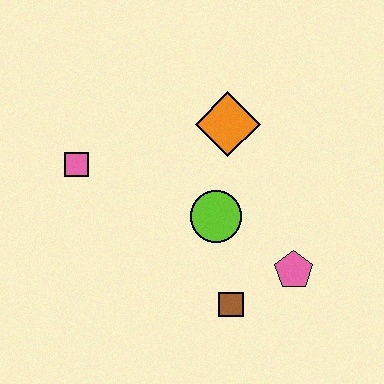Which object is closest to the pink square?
The lime circle is closest to the pink square.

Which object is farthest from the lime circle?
The pink square is farthest from the lime circle.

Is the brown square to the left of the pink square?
No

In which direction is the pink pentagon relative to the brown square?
The pink pentagon is to the right of the brown square.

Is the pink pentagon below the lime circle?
Yes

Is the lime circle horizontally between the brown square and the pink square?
Yes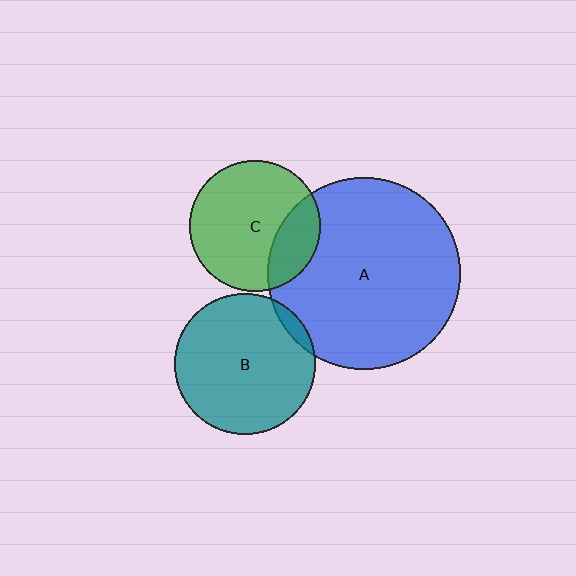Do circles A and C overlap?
Yes.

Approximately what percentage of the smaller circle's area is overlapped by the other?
Approximately 25%.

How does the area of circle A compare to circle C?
Approximately 2.2 times.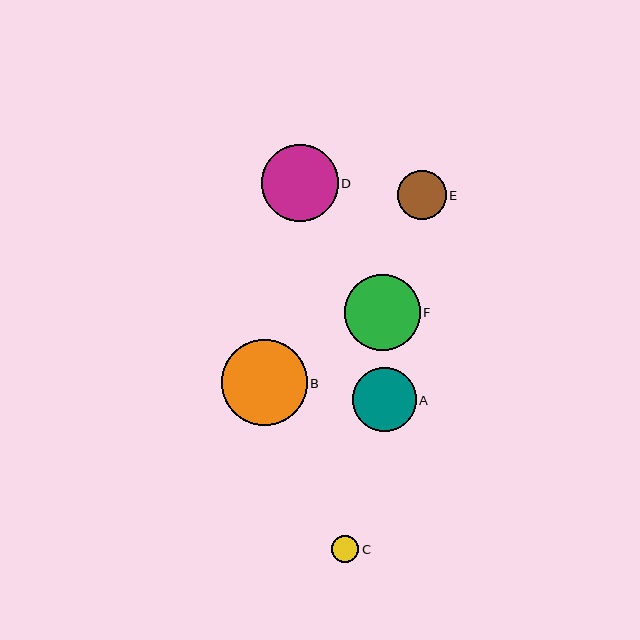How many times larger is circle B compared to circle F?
Circle B is approximately 1.1 times the size of circle F.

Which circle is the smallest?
Circle C is the smallest with a size of approximately 27 pixels.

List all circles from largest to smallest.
From largest to smallest: B, D, F, A, E, C.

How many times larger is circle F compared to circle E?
Circle F is approximately 1.5 times the size of circle E.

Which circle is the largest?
Circle B is the largest with a size of approximately 85 pixels.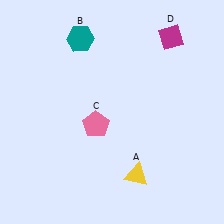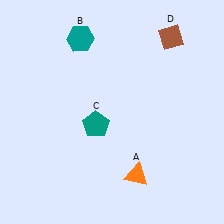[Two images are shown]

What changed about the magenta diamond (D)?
In Image 1, D is magenta. In Image 2, it changed to brown.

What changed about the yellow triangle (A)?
In Image 1, A is yellow. In Image 2, it changed to orange.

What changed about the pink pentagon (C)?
In Image 1, C is pink. In Image 2, it changed to teal.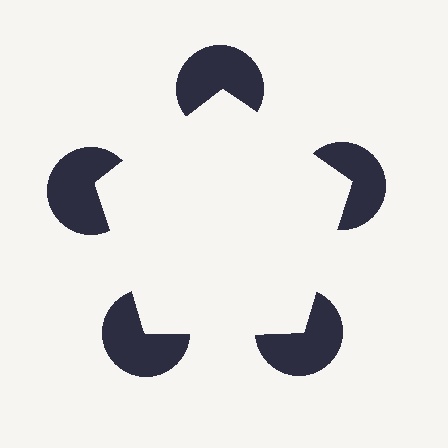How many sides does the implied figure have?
5 sides.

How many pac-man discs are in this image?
There are 5 — one at each vertex of the illusory pentagon.